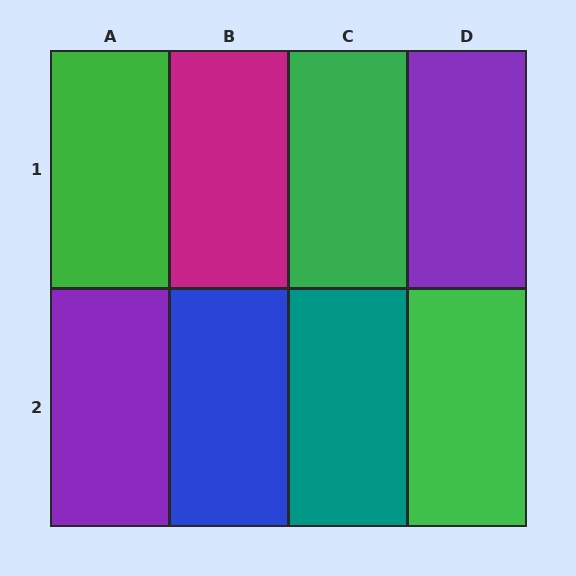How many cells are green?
3 cells are green.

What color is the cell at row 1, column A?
Green.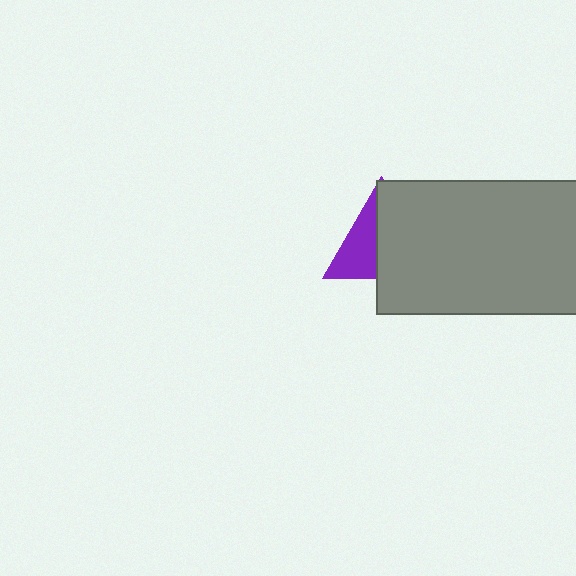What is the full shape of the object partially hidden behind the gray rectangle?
The partially hidden object is a purple triangle.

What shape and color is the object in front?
The object in front is a gray rectangle.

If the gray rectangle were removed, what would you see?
You would see the complete purple triangle.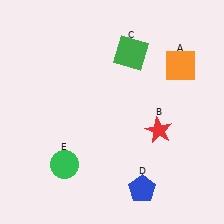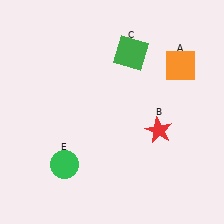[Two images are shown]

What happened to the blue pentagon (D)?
The blue pentagon (D) was removed in Image 2. It was in the bottom-right area of Image 1.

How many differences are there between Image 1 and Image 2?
There is 1 difference between the two images.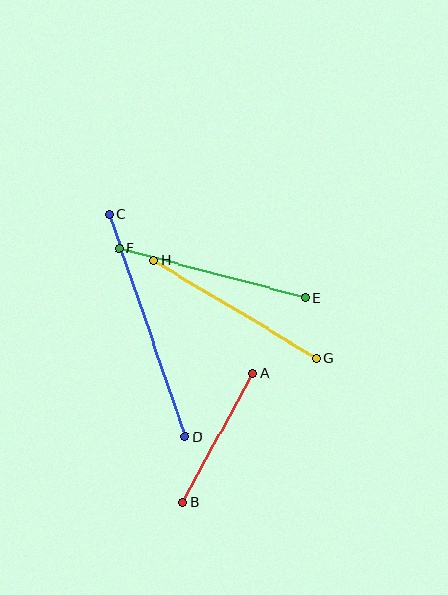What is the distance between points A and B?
The distance is approximately 146 pixels.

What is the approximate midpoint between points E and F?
The midpoint is at approximately (212, 273) pixels.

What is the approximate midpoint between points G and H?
The midpoint is at approximately (235, 309) pixels.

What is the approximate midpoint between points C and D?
The midpoint is at approximately (147, 325) pixels.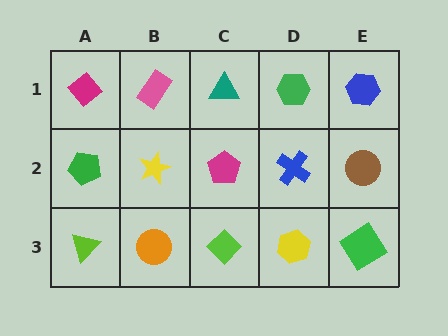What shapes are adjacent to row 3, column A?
A green pentagon (row 2, column A), an orange circle (row 3, column B).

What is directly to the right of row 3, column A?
An orange circle.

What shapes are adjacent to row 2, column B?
A pink rectangle (row 1, column B), an orange circle (row 3, column B), a green pentagon (row 2, column A), a magenta pentagon (row 2, column C).